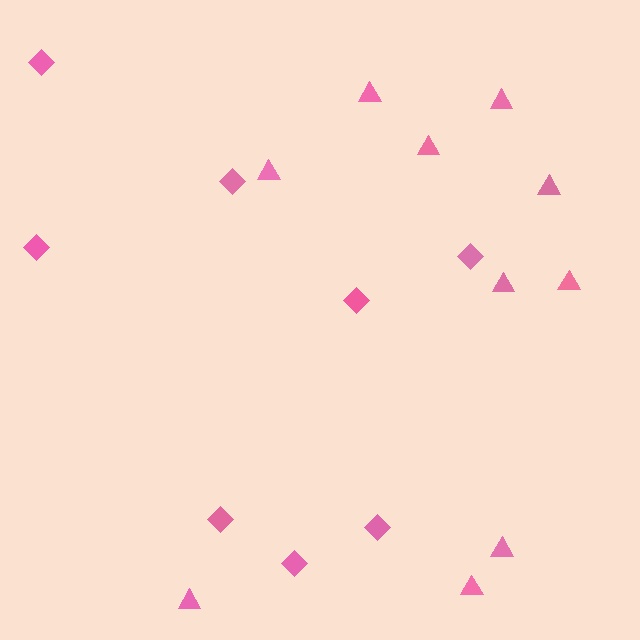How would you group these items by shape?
There are 2 groups: one group of triangles (10) and one group of diamonds (8).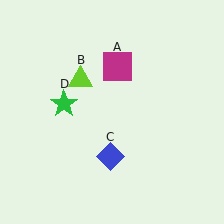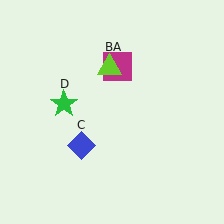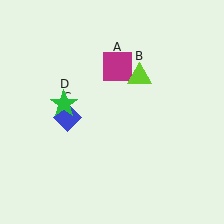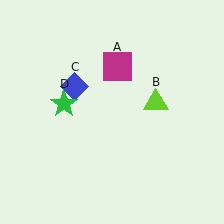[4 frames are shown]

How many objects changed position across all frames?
2 objects changed position: lime triangle (object B), blue diamond (object C).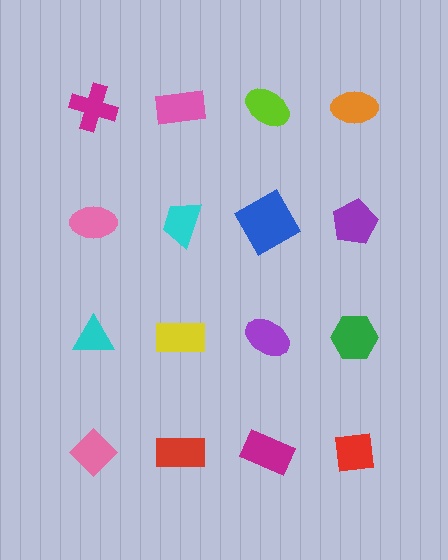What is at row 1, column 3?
A lime ellipse.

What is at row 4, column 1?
A pink diamond.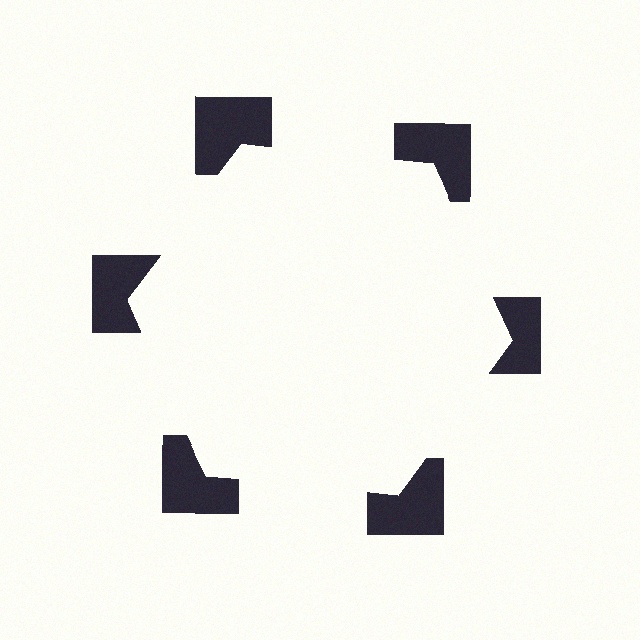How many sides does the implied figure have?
6 sides.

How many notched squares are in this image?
There are 6 — one at each vertex of the illusory hexagon.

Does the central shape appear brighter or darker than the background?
It typically appears slightly brighter than the background, even though no actual brightness change is drawn.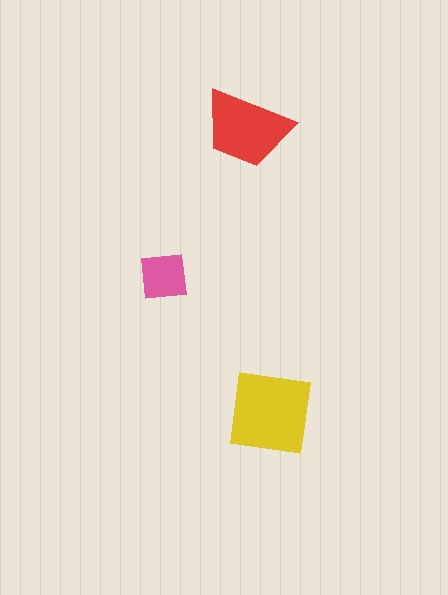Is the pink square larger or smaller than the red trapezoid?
Smaller.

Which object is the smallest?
The pink square.